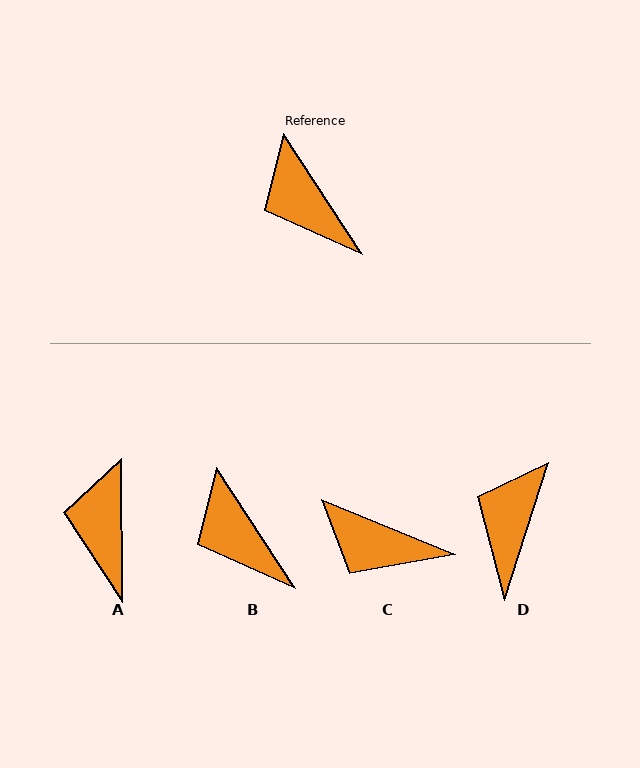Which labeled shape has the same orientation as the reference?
B.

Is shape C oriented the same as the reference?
No, it is off by about 35 degrees.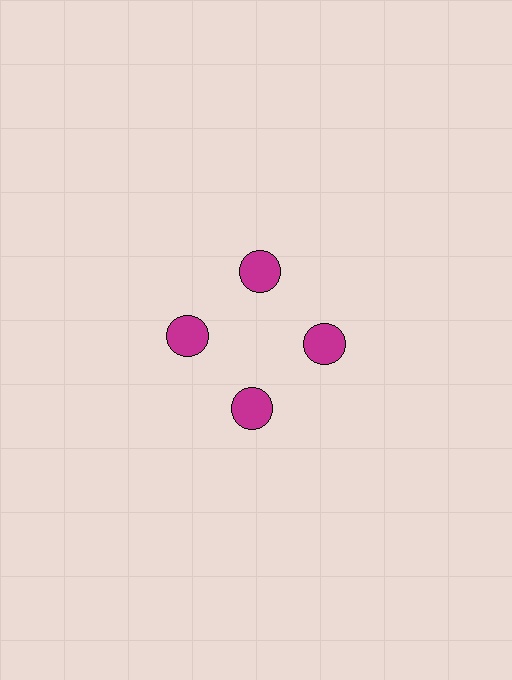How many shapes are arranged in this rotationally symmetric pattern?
There are 4 shapes, arranged in 4 groups of 1.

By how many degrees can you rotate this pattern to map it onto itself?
The pattern maps onto itself every 90 degrees of rotation.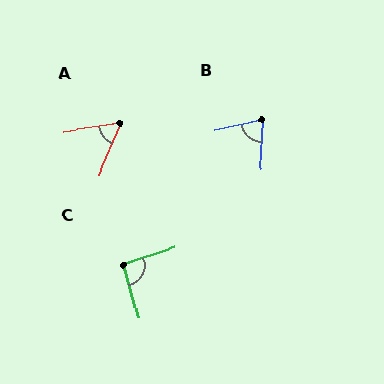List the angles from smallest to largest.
A (58°), B (74°), C (92°).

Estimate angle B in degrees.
Approximately 74 degrees.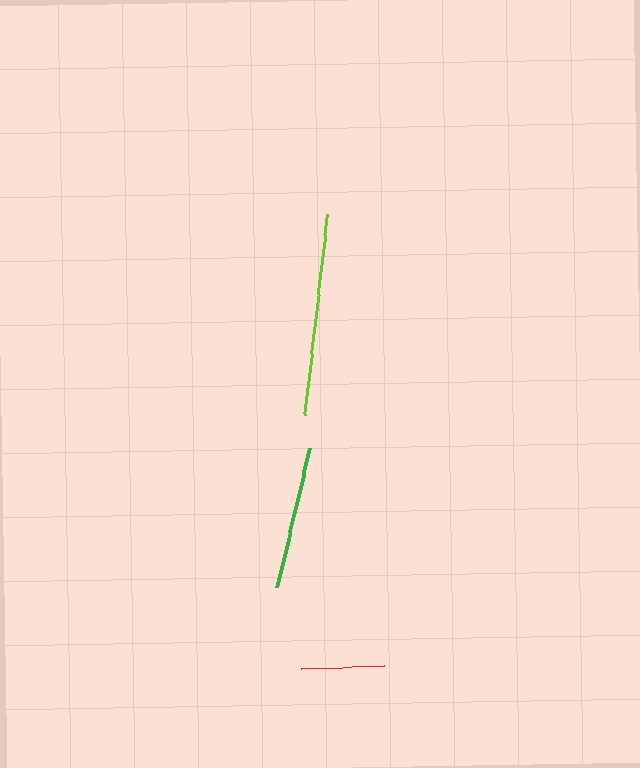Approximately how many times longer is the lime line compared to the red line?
The lime line is approximately 2.4 times the length of the red line.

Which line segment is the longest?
The lime line is the longest at approximately 202 pixels.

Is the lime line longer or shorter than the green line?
The lime line is longer than the green line.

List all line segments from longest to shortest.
From longest to shortest: lime, green, red.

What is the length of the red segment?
The red segment is approximately 83 pixels long.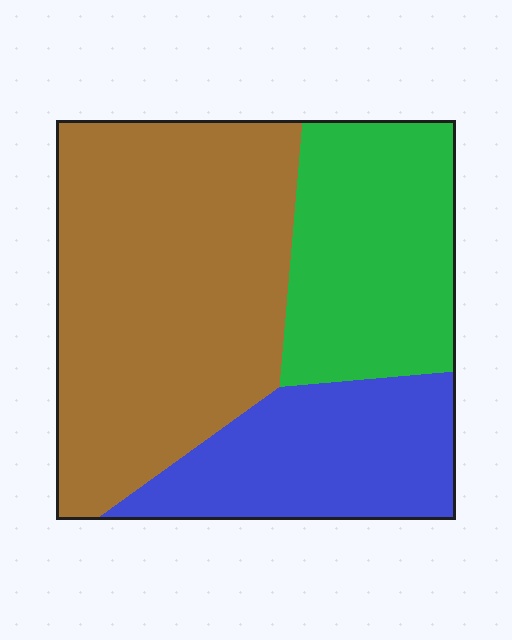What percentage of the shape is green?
Green takes up about one quarter (1/4) of the shape.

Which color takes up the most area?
Brown, at roughly 50%.